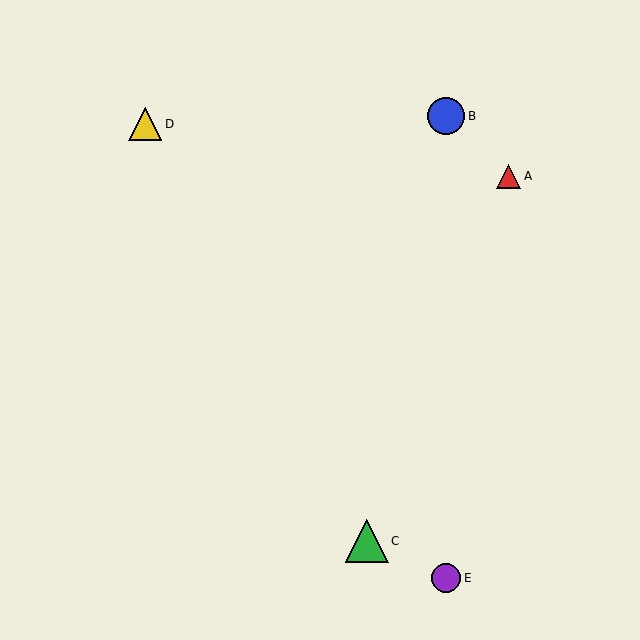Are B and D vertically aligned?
No, B is at x≈446 and D is at x≈145.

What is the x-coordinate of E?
Object E is at x≈446.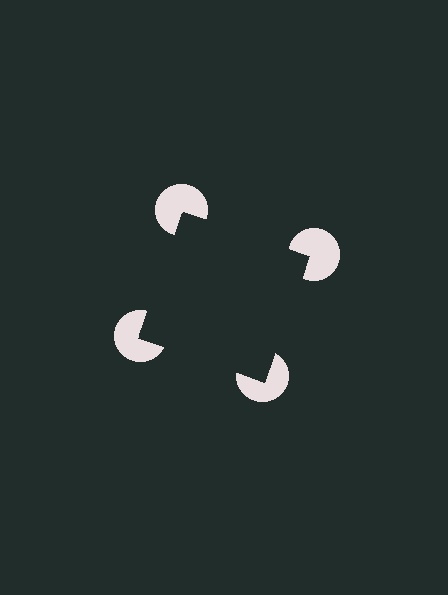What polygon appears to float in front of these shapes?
An illusory square — its edges are inferred from the aligned wedge cuts in the pac-man discs, not physically drawn.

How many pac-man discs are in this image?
There are 4 — one at each vertex of the illusory square.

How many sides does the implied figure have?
4 sides.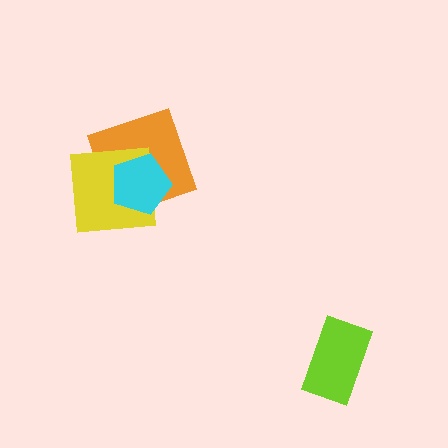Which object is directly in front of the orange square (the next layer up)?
The yellow square is directly in front of the orange square.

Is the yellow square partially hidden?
Yes, it is partially covered by another shape.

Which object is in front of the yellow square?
The cyan pentagon is in front of the yellow square.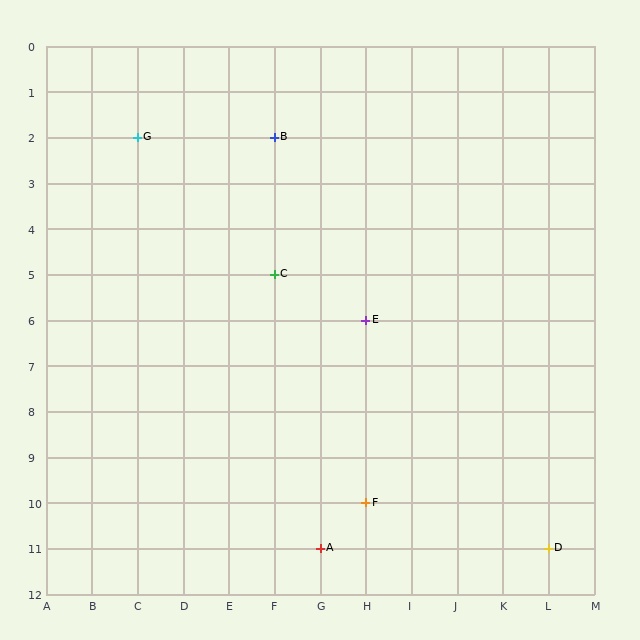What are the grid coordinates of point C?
Point C is at grid coordinates (F, 5).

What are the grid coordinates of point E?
Point E is at grid coordinates (H, 6).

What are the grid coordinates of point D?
Point D is at grid coordinates (L, 11).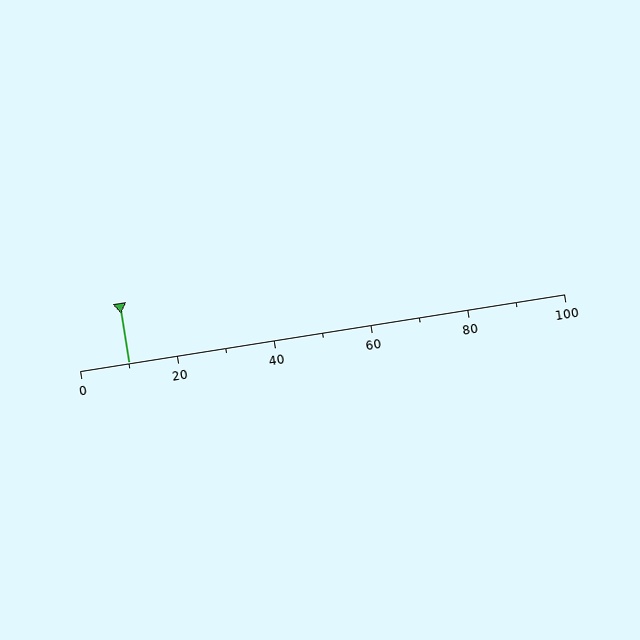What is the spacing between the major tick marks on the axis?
The major ticks are spaced 20 apart.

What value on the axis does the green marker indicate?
The marker indicates approximately 10.